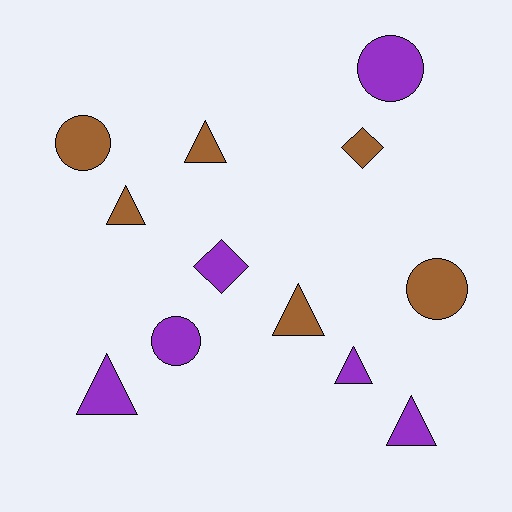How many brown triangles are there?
There are 3 brown triangles.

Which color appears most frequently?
Purple, with 6 objects.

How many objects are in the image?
There are 12 objects.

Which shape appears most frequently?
Triangle, with 6 objects.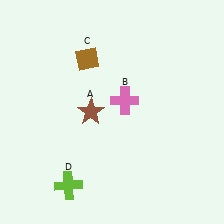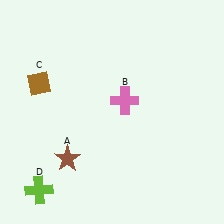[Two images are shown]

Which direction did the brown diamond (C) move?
The brown diamond (C) moved left.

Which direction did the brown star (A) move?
The brown star (A) moved down.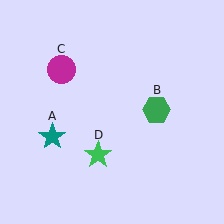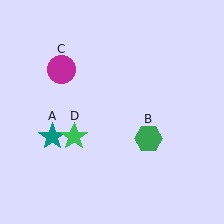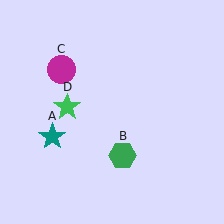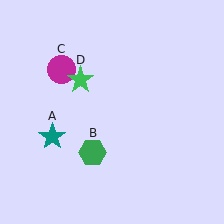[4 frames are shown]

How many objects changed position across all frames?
2 objects changed position: green hexagon (object B), green star (object D).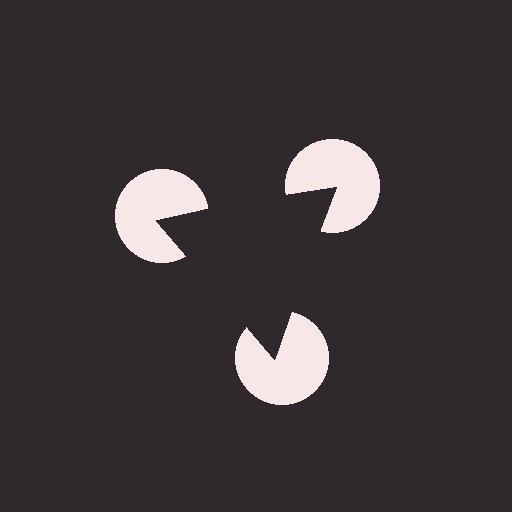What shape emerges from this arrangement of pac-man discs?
An illusory triangle — its edges are inferred from the aligned wedge cuts in the pac-man discs, not physically drawn.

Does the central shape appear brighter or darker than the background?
It typically appears slightly darker than the background, even though no actual brightness change is drawn.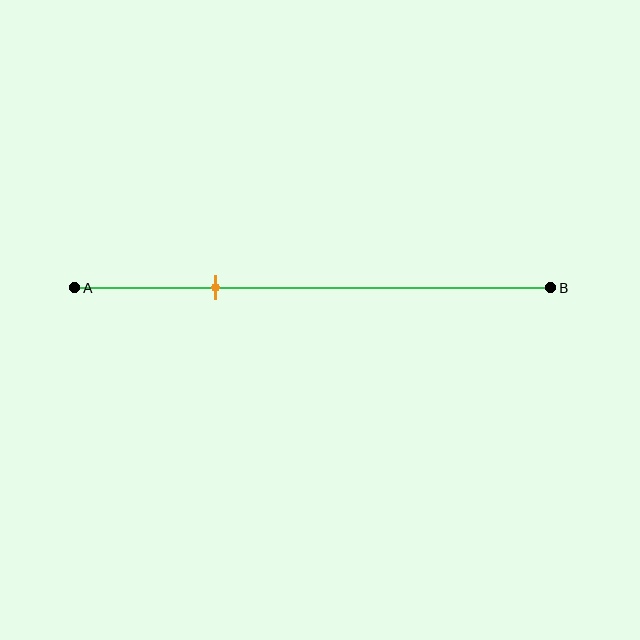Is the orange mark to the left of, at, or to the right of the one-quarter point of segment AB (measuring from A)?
The orange mark is to the right of the one-quarter point of segment AB.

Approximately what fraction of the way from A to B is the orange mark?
The orange mark is approximately 30% of the way from A to B.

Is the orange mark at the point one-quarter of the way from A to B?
No, the mark is at about 30% from A, not at the 25% one-quarter point.